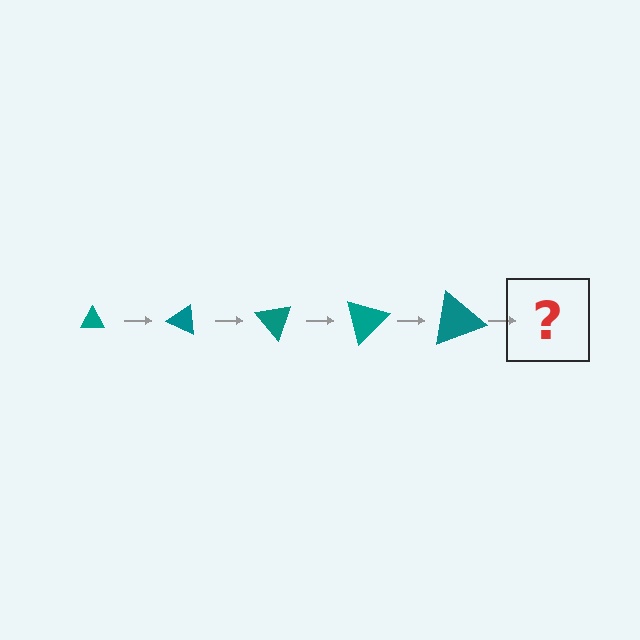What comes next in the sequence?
The next element should be a triangle, larger than the previous one and rotated 125 degrees from the start.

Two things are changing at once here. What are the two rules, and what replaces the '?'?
The two rules are that the triangle grows larger each step and it rotates 25 degrees each step. The '?' should be a triangle, larger than the previous one and rotated 125 degrees from the start.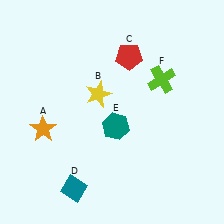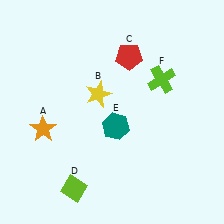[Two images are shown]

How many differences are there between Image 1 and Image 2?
There is 1 difference between the two images.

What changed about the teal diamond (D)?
In Image 1, D is teal. In Image 2, it changed to lime.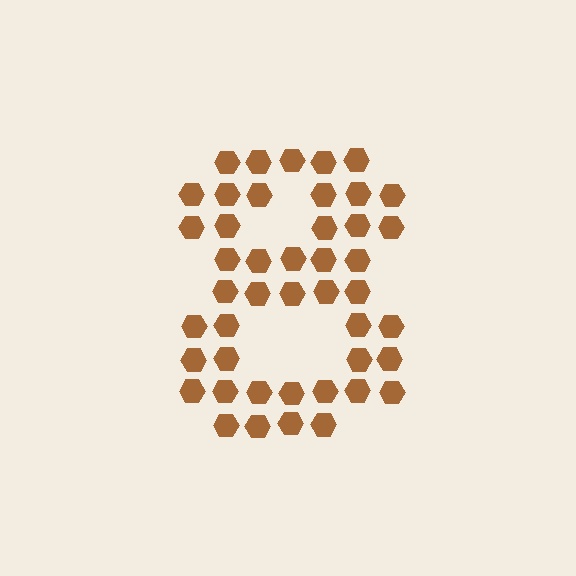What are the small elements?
The small elements are hexagons.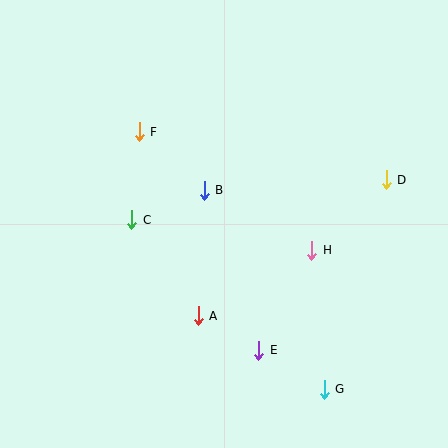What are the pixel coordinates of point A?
Point A is at (198, 316).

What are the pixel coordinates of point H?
Point H is at (312, 250).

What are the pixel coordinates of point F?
Point F is at (139, 132).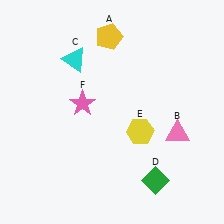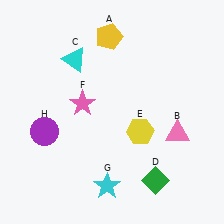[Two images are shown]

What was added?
A cyan star (G), a purple circle (H) were added in Image 2.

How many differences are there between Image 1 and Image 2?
There are 2 differences between the two images.